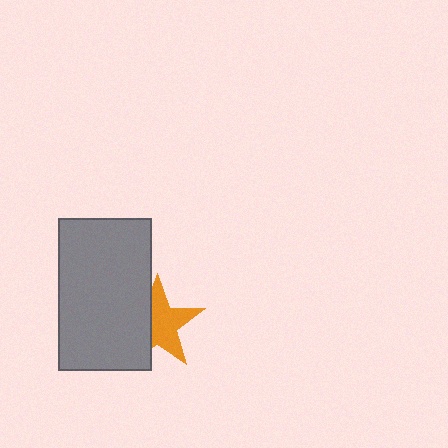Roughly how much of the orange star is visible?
About half of it is visible (roughly 63%).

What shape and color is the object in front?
The object in front is a gray rectangle.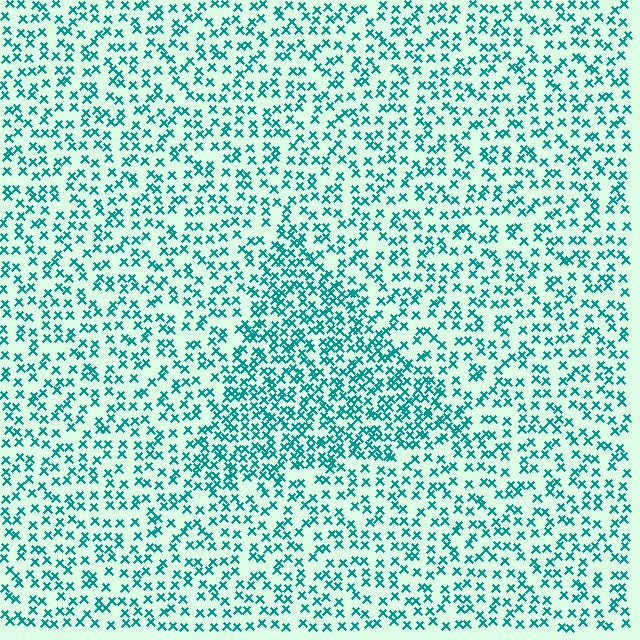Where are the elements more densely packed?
The elements are more densely packed inside the triangle boundary.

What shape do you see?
I see a triangle.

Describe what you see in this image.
The image contains small teal elements arranged at two different densities. A triangle-shaped region is visible where the elements are more densely packed than the surrounding area.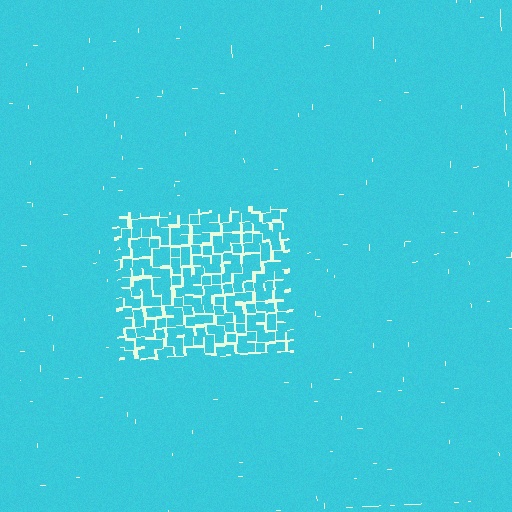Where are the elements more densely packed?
The elements are more densely packed outside the rectangle boundary.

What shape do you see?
I see a rectangle.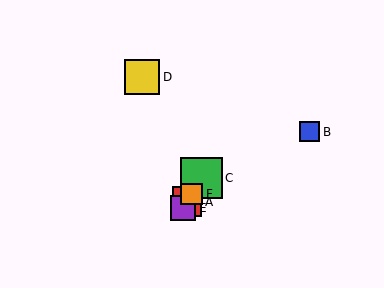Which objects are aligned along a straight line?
Objects A, C, E, F are aligned along a straight line.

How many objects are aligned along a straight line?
4 objects (A, C, E, F) are aligned along a straight line.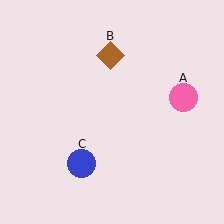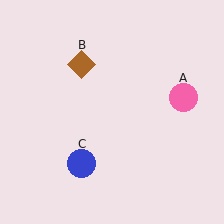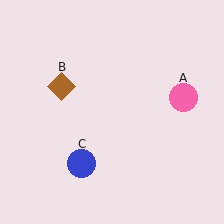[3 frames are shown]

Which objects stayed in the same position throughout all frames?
Pink circle (object A) and blue circle (object C) remained stationary.